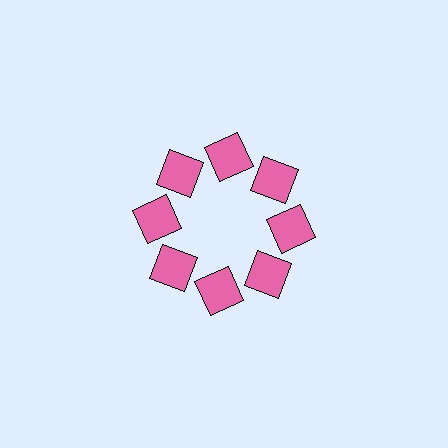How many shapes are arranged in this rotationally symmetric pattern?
There are 8 shapes, arranged in 8 groups of 1.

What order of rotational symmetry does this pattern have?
This pattern has 8-fold rotational symmetry.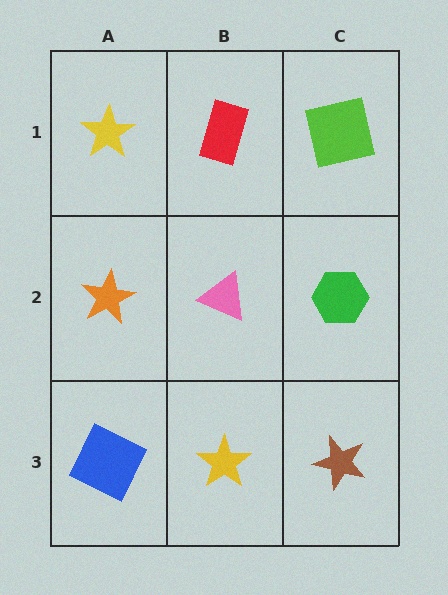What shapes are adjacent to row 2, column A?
A yellow star (row 1, column A), a blue square (row 3, column A), a pink triangle (row 2, column B).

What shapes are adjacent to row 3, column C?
A green hexagon (row 2, column C), a yellow star (row 3, column B).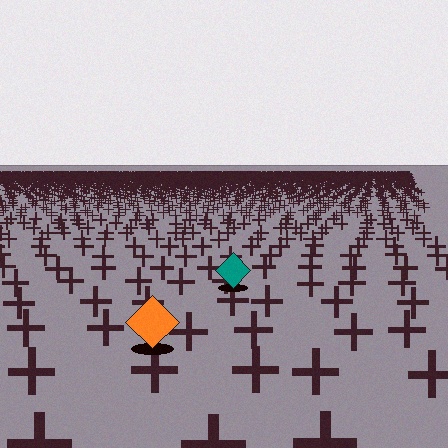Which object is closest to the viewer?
The orange diamond is closest. The texture marks near it are larger and more spread out.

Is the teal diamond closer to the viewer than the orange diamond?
No. The orange diamond is closer — you can tell from the texture gradient: the ground texture is coarser near it.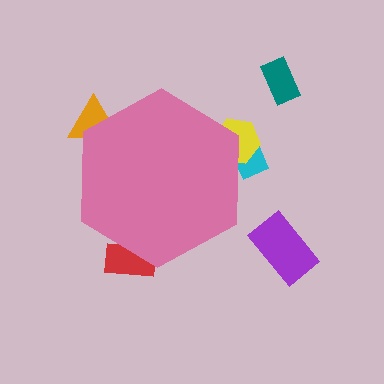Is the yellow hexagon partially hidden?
Yes, the yellow hexagon is partially hidden behind the pink hexagon.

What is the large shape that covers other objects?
A pink hexagon.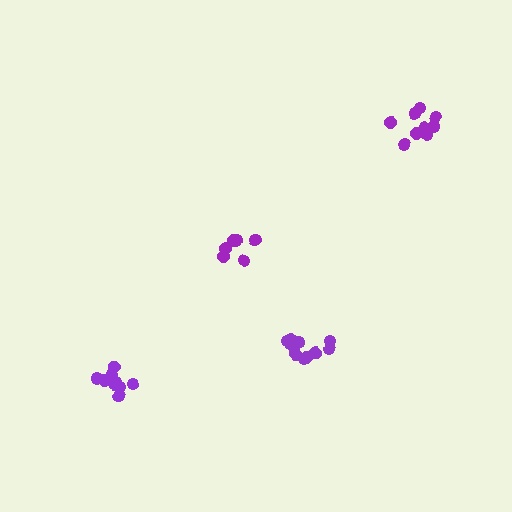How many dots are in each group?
Group 1: 9 dots, Group 2: 11 dots, Group 3: 6 dots, Group 4: 10 dots (36 total).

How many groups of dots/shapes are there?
There are 4 groups.